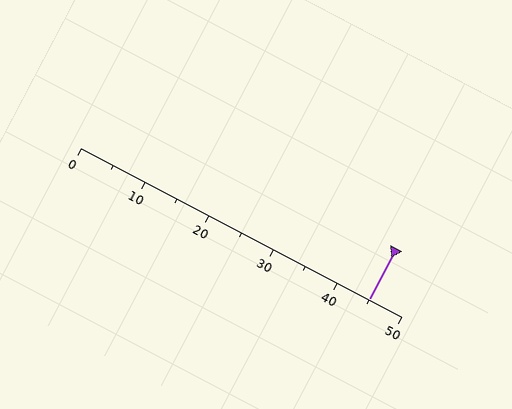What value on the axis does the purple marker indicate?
The marker indicates approximately 45.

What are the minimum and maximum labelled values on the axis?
The axis runs from 0 to 50.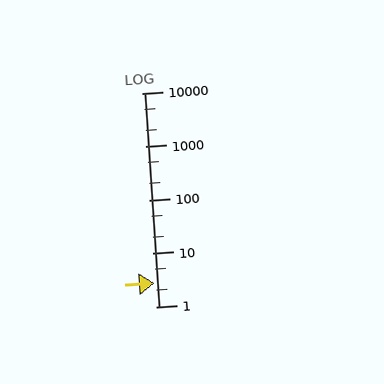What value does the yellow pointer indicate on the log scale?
The pointer indicates approximately 2.7.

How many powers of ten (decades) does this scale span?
The scale spans 4 decades, from 1 to 10000.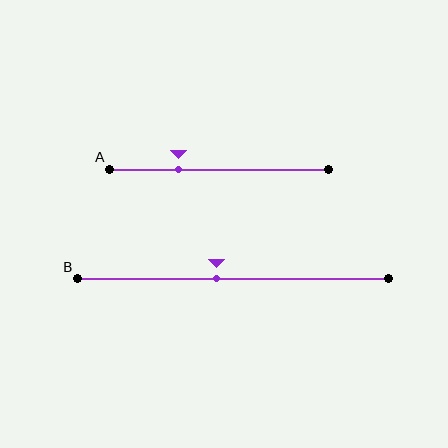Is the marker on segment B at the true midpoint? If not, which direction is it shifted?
No, the marker on segment B is shifted to the left by about 5% of the segment length.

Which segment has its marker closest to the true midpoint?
Segment B has its marker closest to the true midpoint.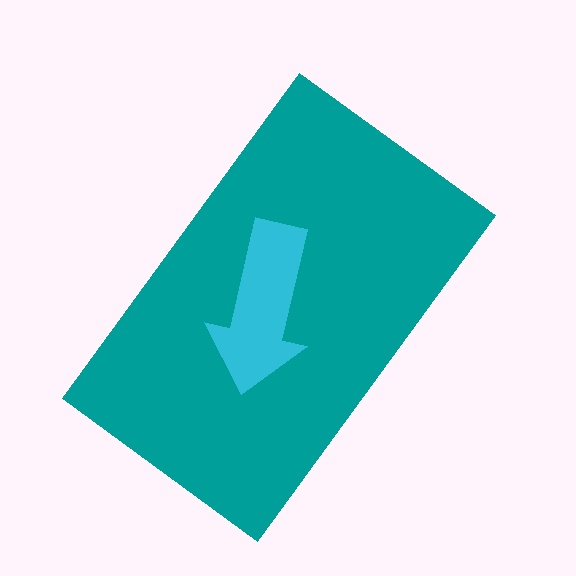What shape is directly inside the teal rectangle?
The cyan arrow.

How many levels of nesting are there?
2.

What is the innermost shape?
The cyan arrow.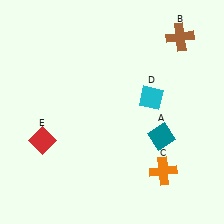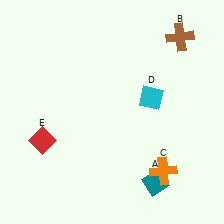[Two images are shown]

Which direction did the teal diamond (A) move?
The teal diamond (A) moved down.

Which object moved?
The teal diamond (A) moved down.